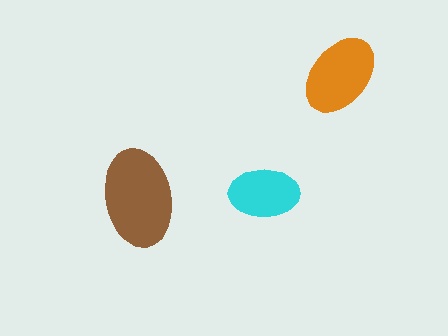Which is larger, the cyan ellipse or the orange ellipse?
The orange one.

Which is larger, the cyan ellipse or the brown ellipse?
The brown one.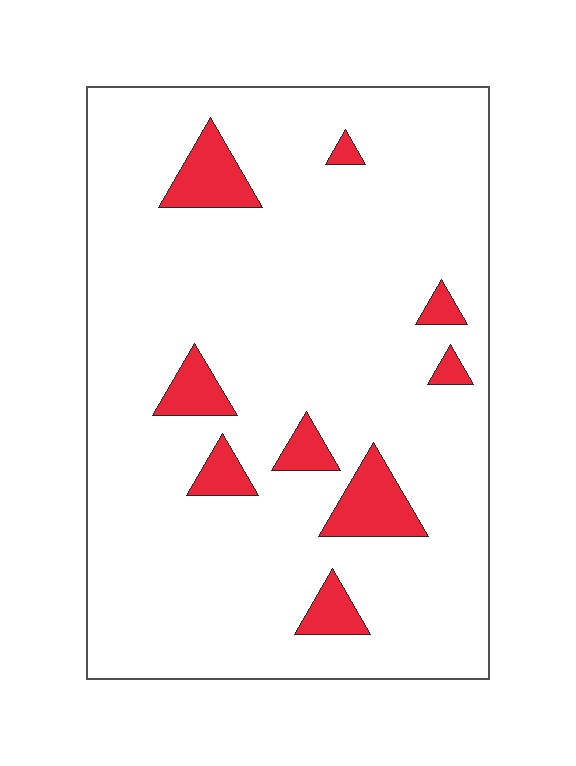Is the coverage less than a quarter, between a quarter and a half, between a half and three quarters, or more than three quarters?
Less than a quarter.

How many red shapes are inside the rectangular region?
9.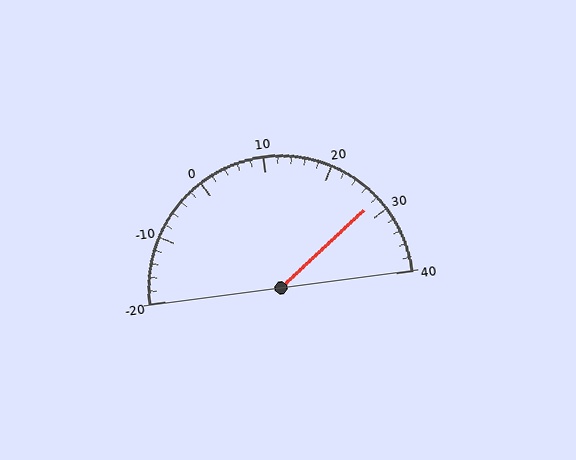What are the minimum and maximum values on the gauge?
The gauge ranges from -20 to 40.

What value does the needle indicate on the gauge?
The needle indicates approximately 28.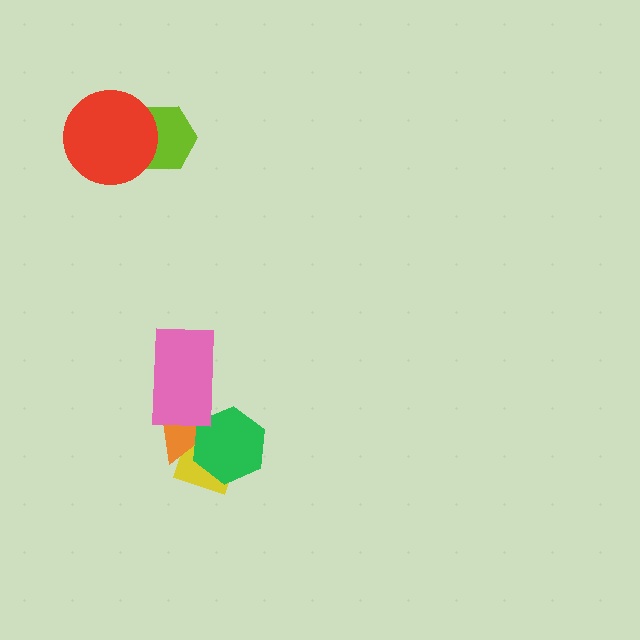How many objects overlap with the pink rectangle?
1 object overlaps with the pink rectangle.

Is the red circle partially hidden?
No, no other shape covers it.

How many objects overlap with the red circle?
1 object overlaps with the red circle.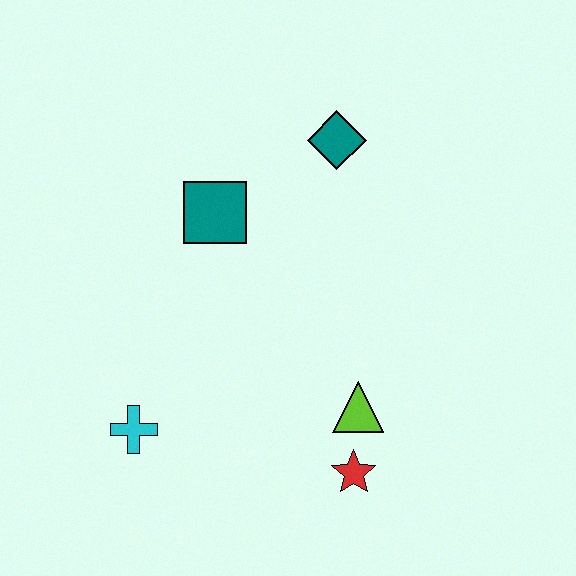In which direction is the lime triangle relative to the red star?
The lime triangle is above the red star.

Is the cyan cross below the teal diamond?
Yes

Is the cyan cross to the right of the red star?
No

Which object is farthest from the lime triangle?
The teal diamond is farthest from the lime triangle.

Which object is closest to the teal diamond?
The teal square is closest to the teal diamond.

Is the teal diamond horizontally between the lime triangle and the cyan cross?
Yes